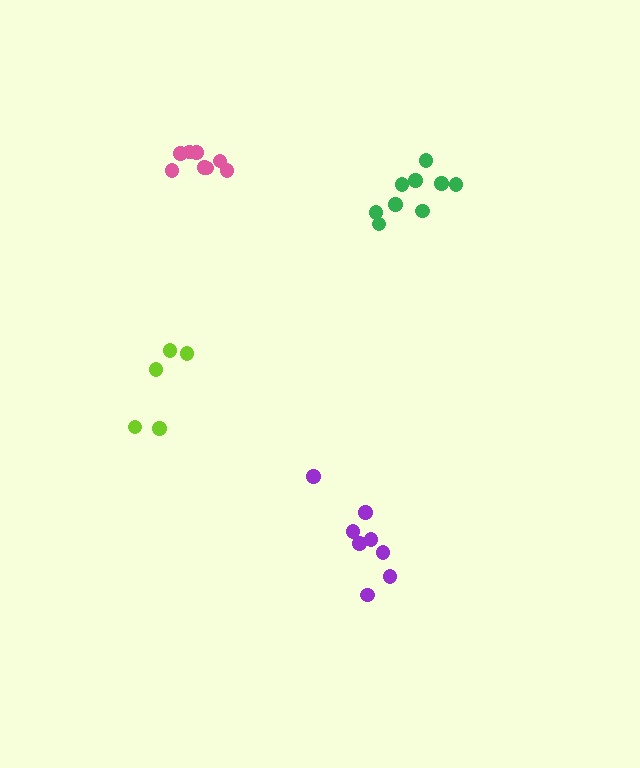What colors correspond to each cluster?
The clusters are colored: lime, purple, green, pink.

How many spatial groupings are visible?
There are 4 spatial groupings.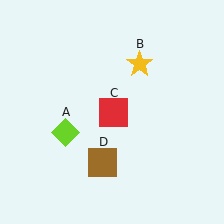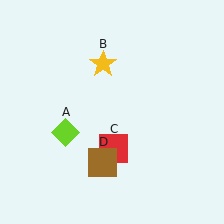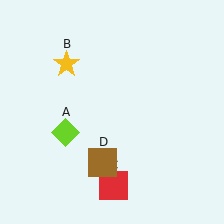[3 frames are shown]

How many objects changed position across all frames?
2 objects changed position: yellow star (object B), red square (object C).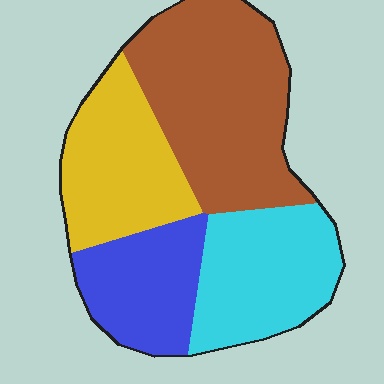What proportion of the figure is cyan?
Cyan takes up about one quarter (1/4) of the figure.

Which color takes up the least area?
Blue, at roughly 20%.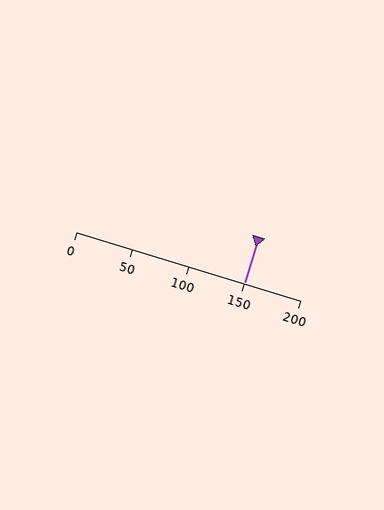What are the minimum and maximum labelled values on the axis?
The axis runs from 0 to 200.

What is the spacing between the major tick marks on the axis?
The major ticks are spaced 50 apart.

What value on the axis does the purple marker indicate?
The marker indicates approximately 150.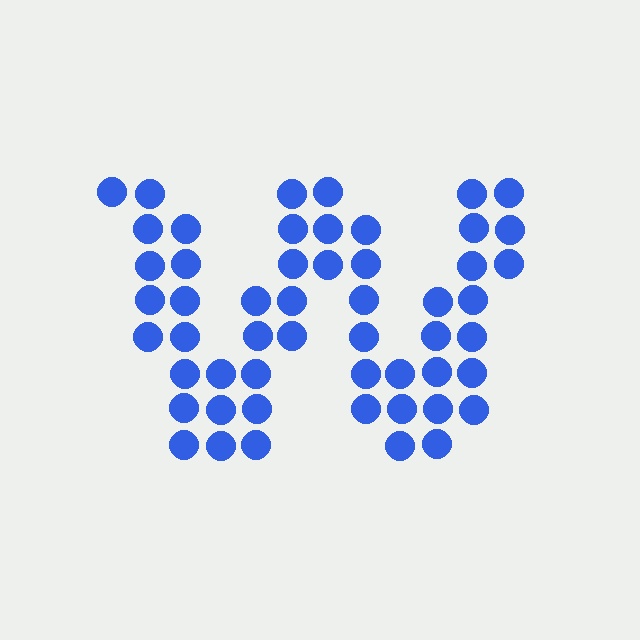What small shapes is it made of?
It is made of small circles.